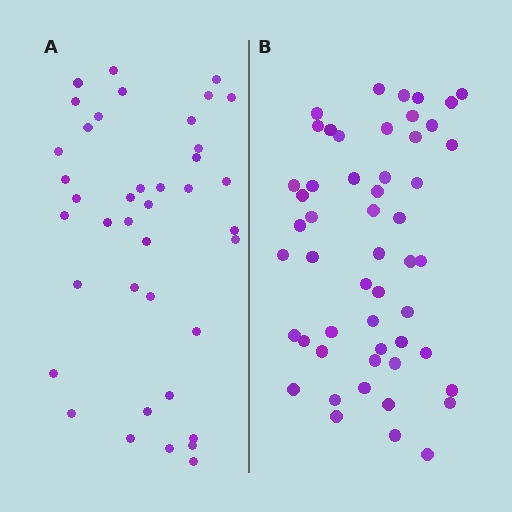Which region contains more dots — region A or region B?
Region B (the right region) has more dots.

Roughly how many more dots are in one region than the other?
Region B has roughly 12 or so more dots than region A.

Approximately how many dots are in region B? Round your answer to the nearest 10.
About 50 dots. (The exact count is 52, which rounds to 50.)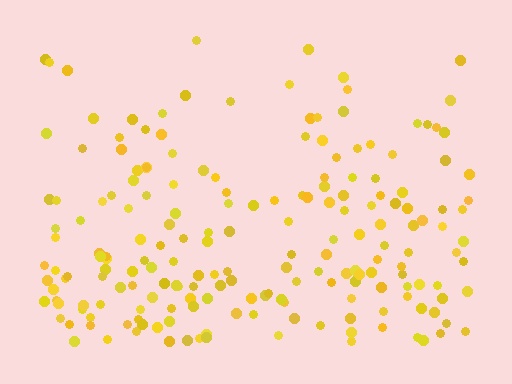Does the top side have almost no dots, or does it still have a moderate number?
Still a moderate number, just noticeably fewer than the bottom.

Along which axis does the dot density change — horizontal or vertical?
Vertical.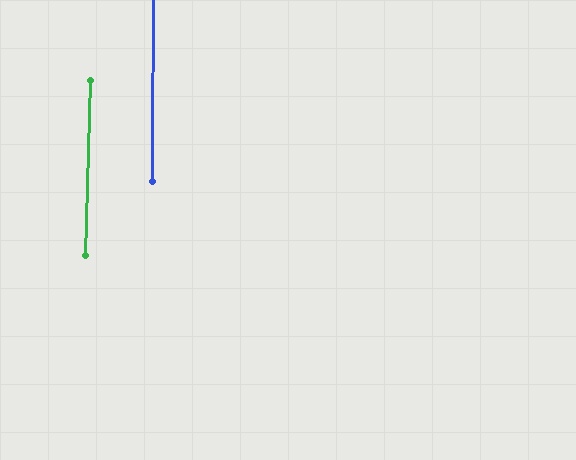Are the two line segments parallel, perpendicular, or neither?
Parallel — their directions differ by only 1.3°.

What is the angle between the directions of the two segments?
Approximately 1 degree.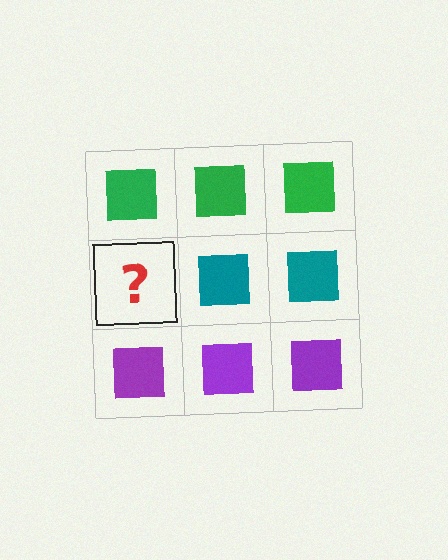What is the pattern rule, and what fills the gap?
The rule is that each row has a consistent color. The gap should be filled with a teal square.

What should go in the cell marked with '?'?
The missing cell should contain a teal square.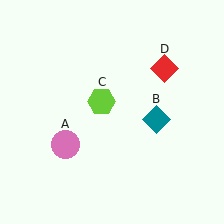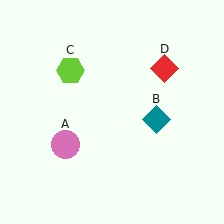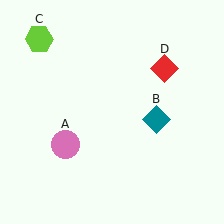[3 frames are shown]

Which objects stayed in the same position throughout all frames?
Pink circle (object A) and teal diamond (object B) and red diamond (object D) remained stationary.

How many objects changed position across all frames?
1 object changed position: lime hexagon (object C).